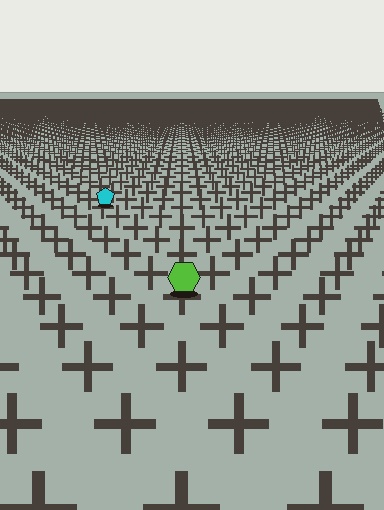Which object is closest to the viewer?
The lime hexagon is closest. The texture marks near it are larger and more spread out.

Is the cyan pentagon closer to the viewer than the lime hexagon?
No. The lime hexagon is closer — you can tell from the texture gradient: the ground texture is coarser near it.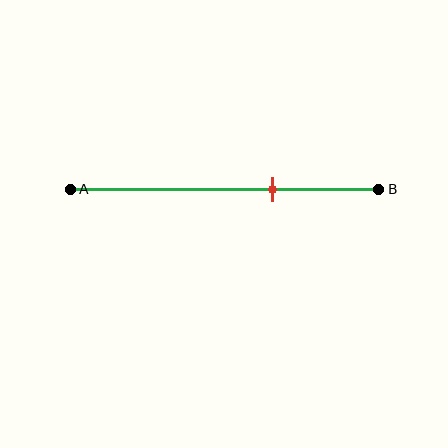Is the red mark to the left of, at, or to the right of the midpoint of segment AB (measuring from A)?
The red mark is to the right of the midpoint of segment AB.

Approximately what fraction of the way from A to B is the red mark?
The red mark is approximately 65% of the way from A to B.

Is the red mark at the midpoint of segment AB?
No, the mark is at about 65% from A, not at the 50% midpoint.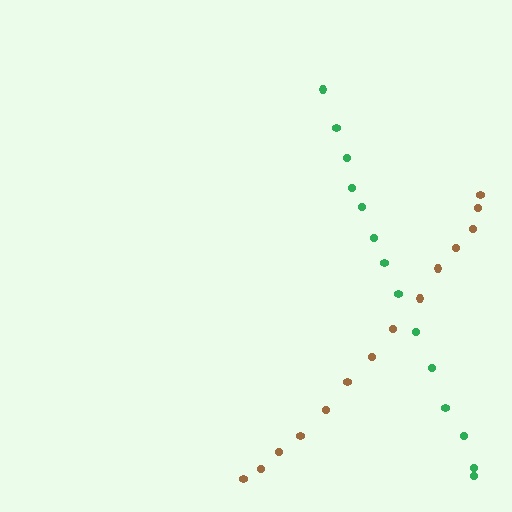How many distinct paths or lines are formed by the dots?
There are 2 distinct paths.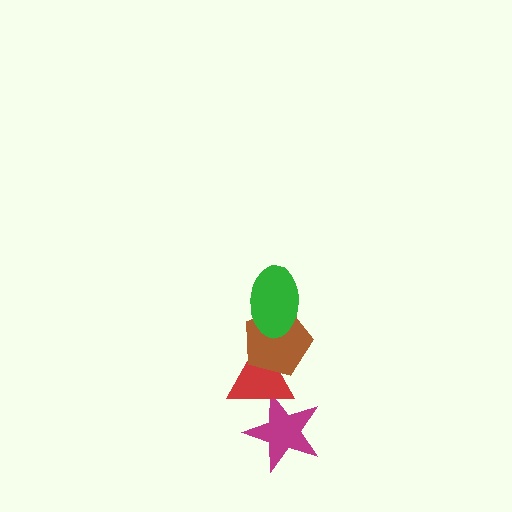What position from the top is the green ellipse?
The green ellipse is 1st from the top.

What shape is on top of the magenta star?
The red triangle is on top of the magenta star.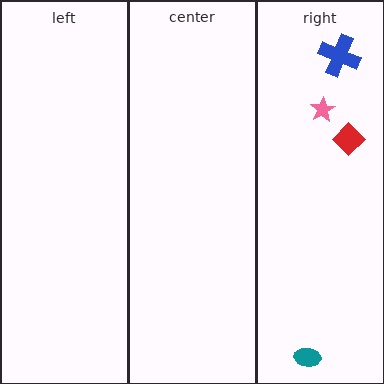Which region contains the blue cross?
The right region.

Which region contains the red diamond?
The right region.